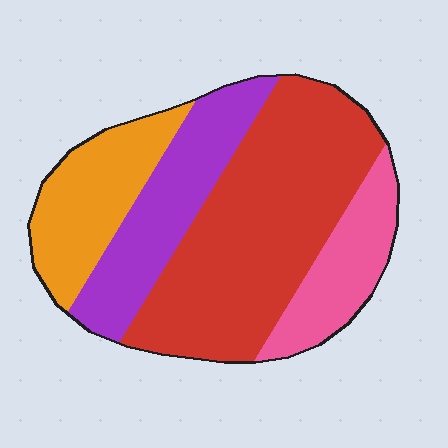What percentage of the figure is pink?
Pink takes up about one sixth (1/6) of the figure.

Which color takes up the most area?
Red, at roughly 45%.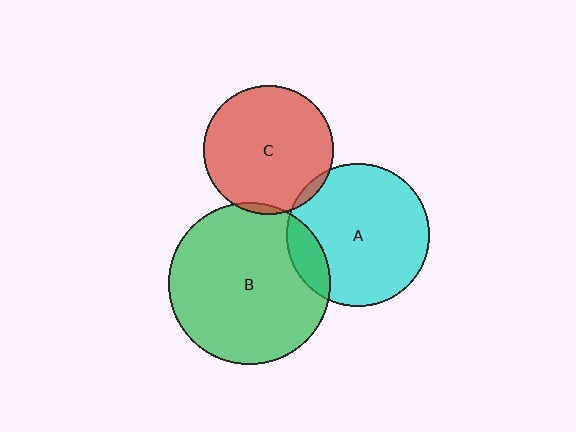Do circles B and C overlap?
Yes.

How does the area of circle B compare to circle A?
Approximately 1.3 times.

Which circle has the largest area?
Circle B (green).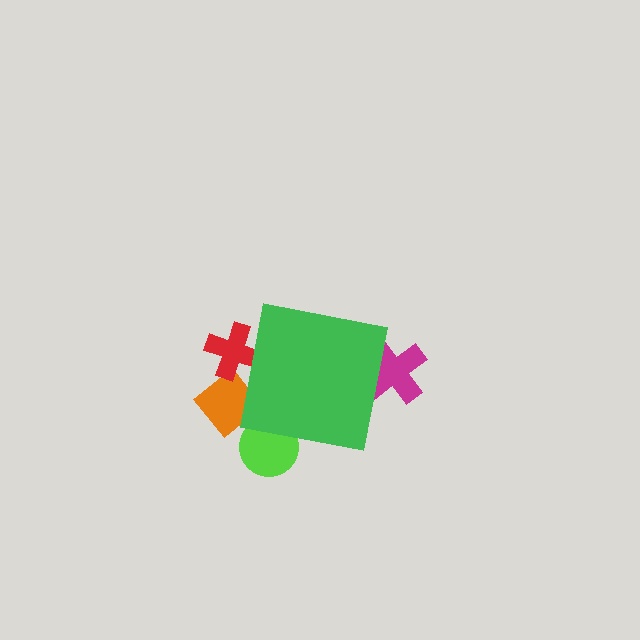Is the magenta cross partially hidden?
Yes, the magenta cross is partially hidden behind the green square.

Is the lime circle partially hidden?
Yes, the lime circle is partially hidden behind the green square.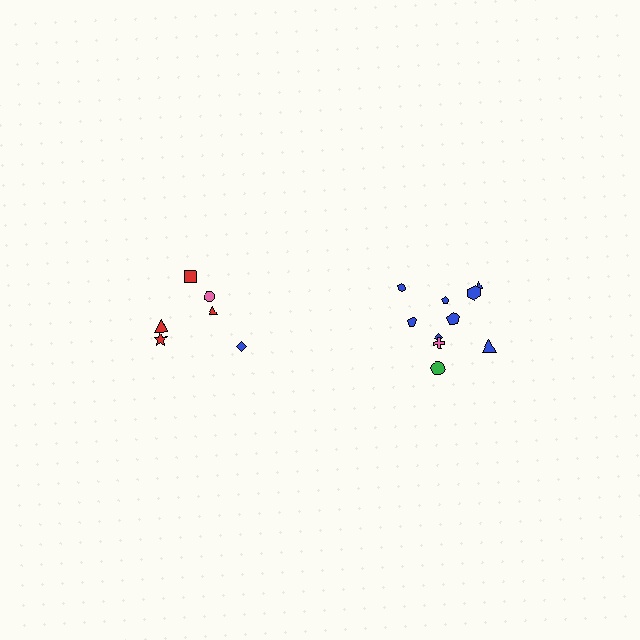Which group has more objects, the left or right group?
The right group.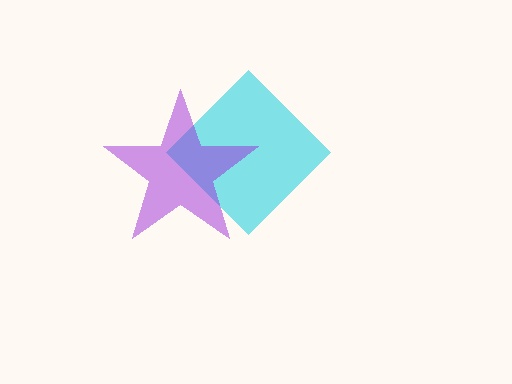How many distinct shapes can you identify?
There are 2 distinct shapes: a cyan diamond, a purple star.